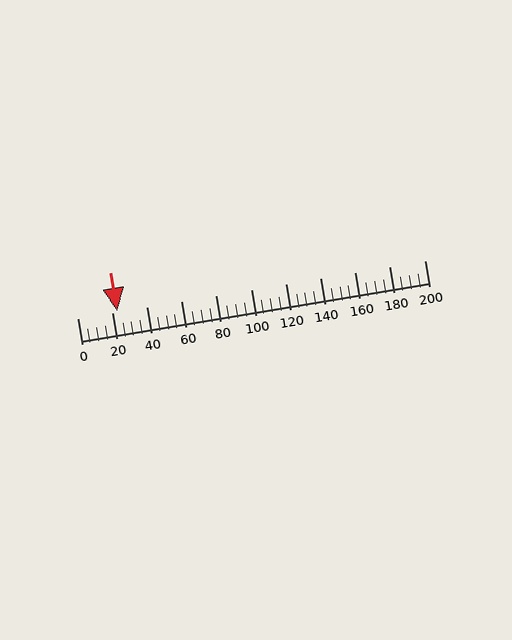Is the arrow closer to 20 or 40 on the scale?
The arrow is closer to 20.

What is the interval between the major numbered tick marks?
The major tick marks are spaced 20 units apart.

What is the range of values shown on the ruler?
The ruler shows values from 0 to 200.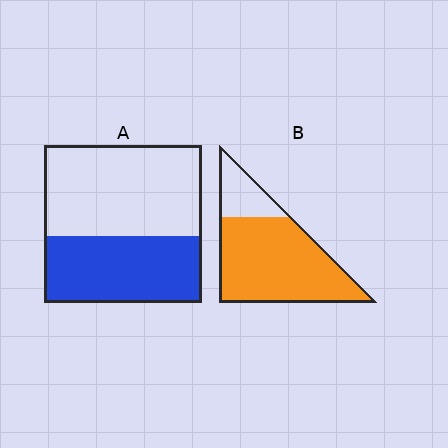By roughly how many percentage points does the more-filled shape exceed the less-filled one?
By roughly 35 percentage points (B over A).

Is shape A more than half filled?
No.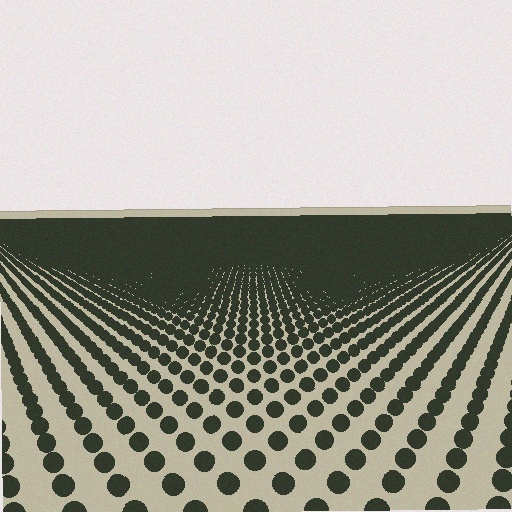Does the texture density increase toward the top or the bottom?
Density increases toward the top.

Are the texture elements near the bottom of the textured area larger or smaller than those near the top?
Larger. Near the bottom, elements are closer to the viewer and appear at a bigger on-screen size.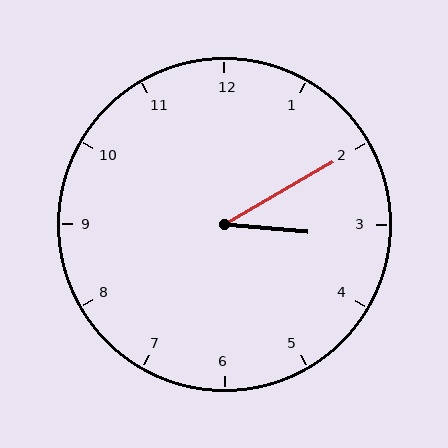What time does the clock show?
3:10.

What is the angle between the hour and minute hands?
Approximately 35 degrees.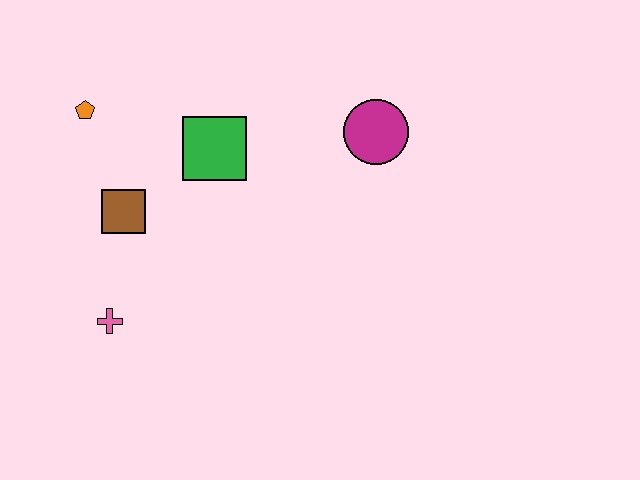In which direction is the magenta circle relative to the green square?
The magenta circle is to the right of the green square.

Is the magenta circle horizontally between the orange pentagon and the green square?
No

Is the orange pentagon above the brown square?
Yes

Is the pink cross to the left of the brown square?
Yes